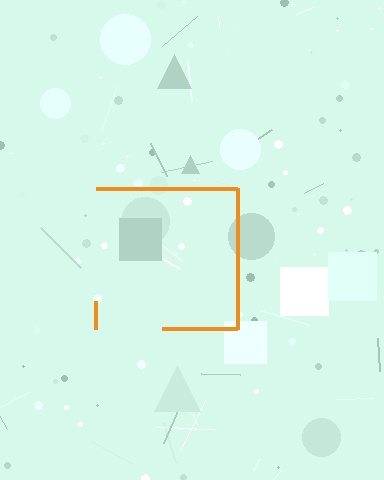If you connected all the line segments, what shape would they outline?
They would outline a square.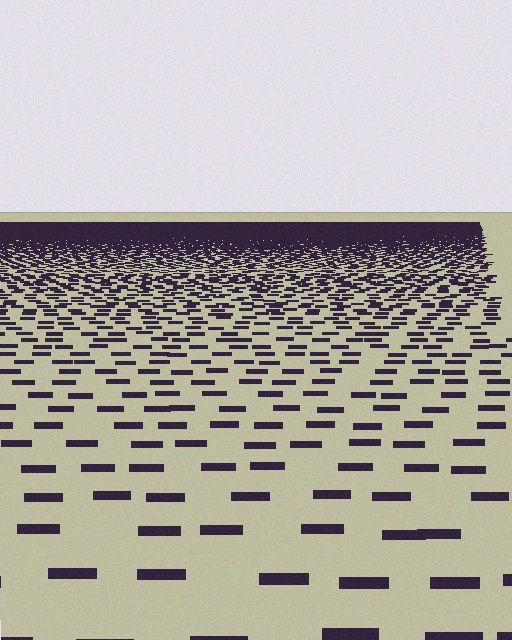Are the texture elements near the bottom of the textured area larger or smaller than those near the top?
Larger. Near the bottom, elements are closer to the viewer and appear at a bigger on-screen size.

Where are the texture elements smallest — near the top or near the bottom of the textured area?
Near the top.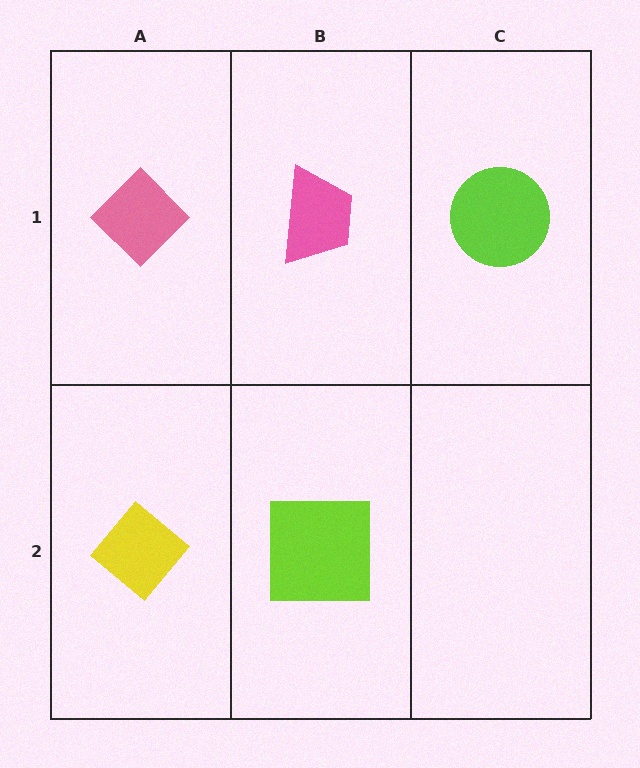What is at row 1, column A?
A pink diamond.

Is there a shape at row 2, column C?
No, that cell is empty.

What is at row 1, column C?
A lime circle.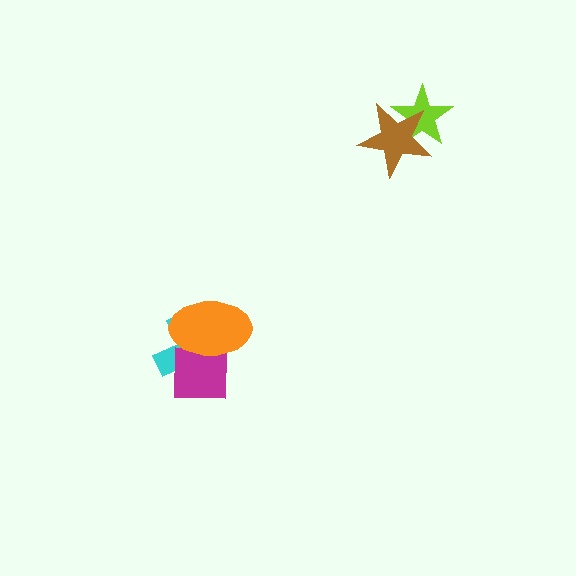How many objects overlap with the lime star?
1 object overlaps with the lime star.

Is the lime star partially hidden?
Yes, it is partially covered by another shape.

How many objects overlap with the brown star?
1 object overlaps with the brown star.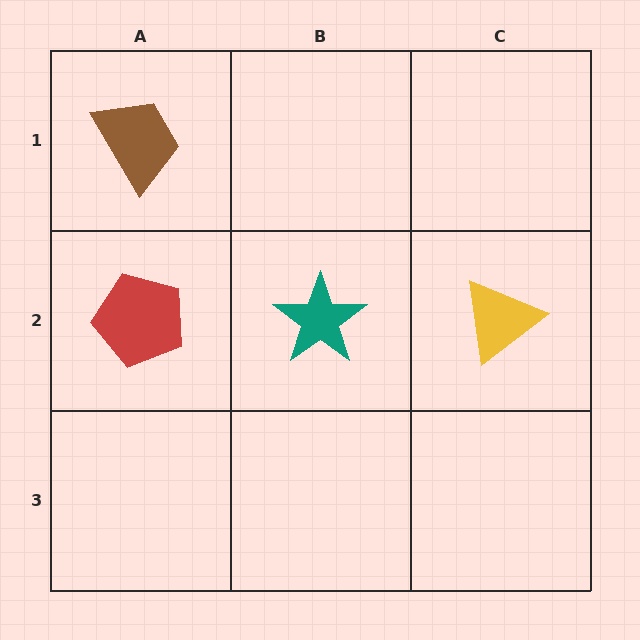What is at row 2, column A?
A red pentagon.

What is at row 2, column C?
A yellow triangle.